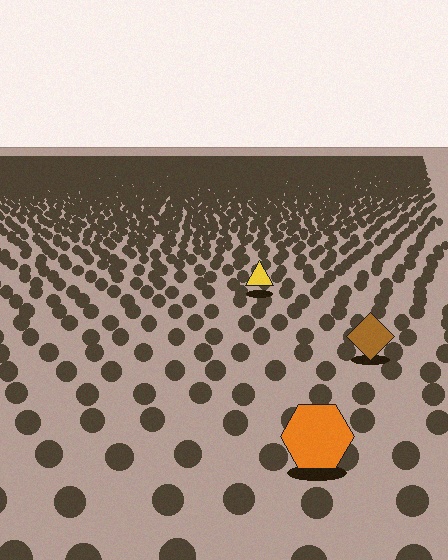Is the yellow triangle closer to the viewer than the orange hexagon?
No. The orange hexagon is closer — you can tell from the texture gradient: the ground texture is coarser near it.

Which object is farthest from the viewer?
The yellow triangle is farthest from the viewer. It appears smaller and the ground texture around it is denser.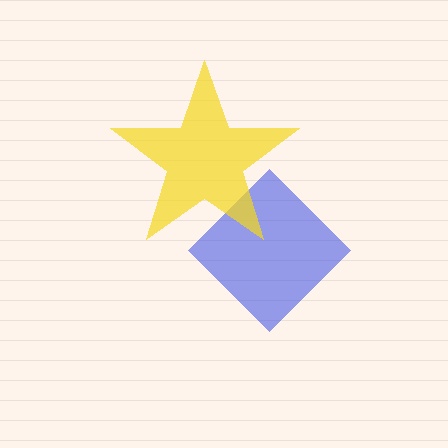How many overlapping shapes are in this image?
There are 2 overlapping shapes in the image.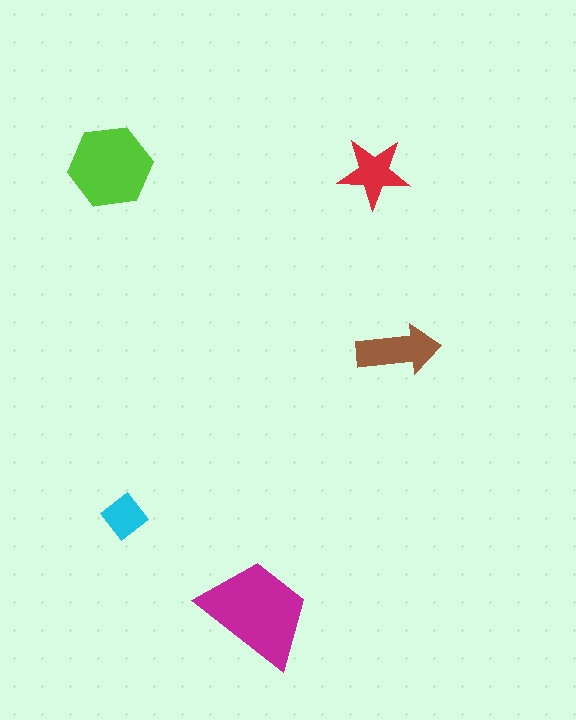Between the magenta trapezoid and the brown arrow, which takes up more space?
The magenta trapezoid.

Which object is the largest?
The magenta trapezoid.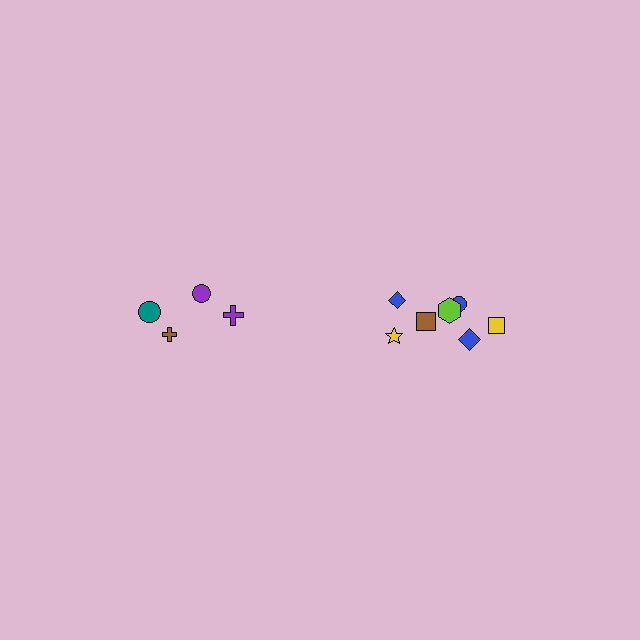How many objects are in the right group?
There are 7 objects.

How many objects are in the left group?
There are 4 objects.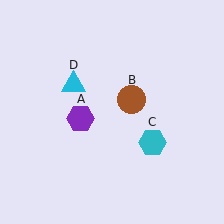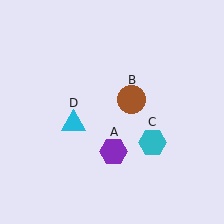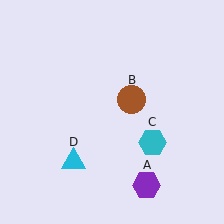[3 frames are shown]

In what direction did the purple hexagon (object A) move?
The purple hexagon (object A) moved down and to the right.